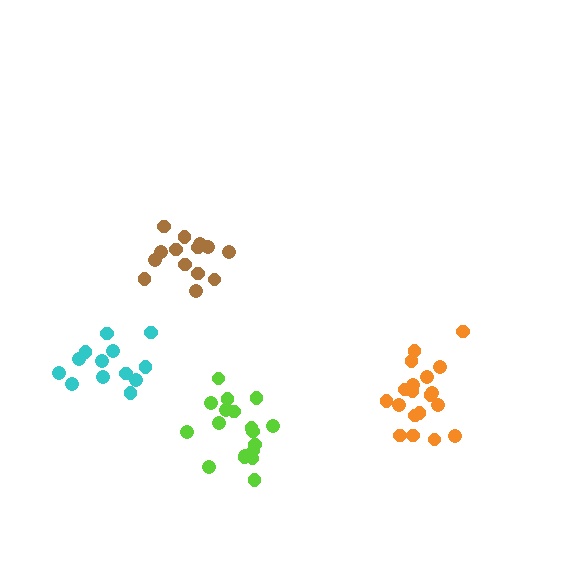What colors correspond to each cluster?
The clusters are colored: orange, brown, cyan, lime.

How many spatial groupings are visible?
There are 4 spatial groupings.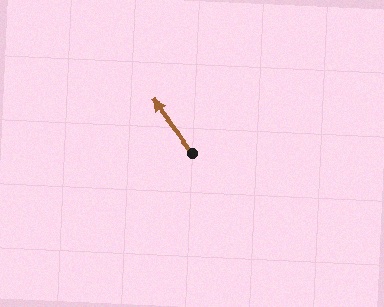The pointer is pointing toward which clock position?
Roughly 11 o'clock.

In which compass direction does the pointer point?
Northwest.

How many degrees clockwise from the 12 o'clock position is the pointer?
Approximately 322 degrees.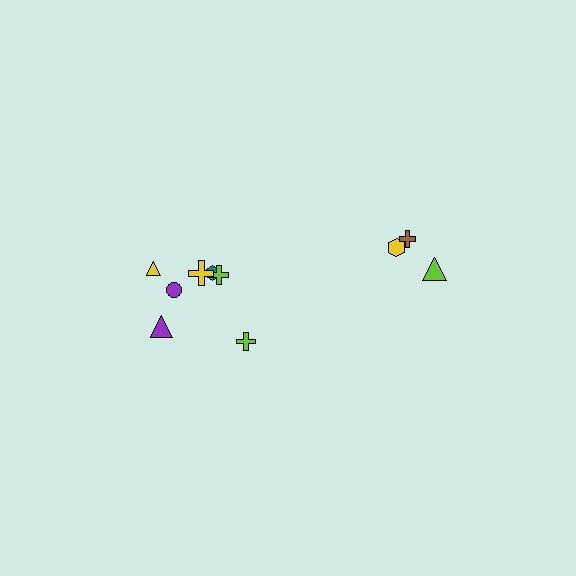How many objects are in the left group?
There are 7 objects.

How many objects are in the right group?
There are 3 objects.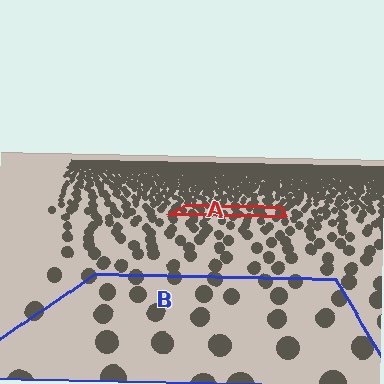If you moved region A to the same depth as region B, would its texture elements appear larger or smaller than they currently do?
They would appear larger. At a closer depth, the same texture elements are projected at a bigger on-screen size.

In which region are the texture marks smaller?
The texture marks are smaller in region A, because it is farther away.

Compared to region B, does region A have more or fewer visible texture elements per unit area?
Region A has more texture elements per unit area — they are packed more densely because it is farther away.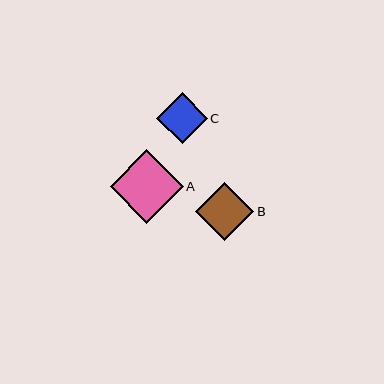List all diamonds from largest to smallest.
From largest to smallest: A, B, C.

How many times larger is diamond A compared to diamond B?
Diamond A is approximately 1.3 times the size of diamond B.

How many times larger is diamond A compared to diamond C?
Diamond A is approximately 1.5 times the size of diamond C.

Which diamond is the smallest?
Diamond C is the smallest with a size of approximately 50 pixels.